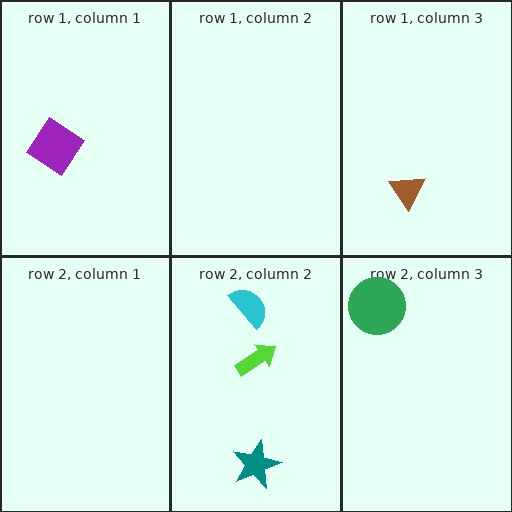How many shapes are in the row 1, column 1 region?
1.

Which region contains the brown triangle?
The row 1, column 3 region.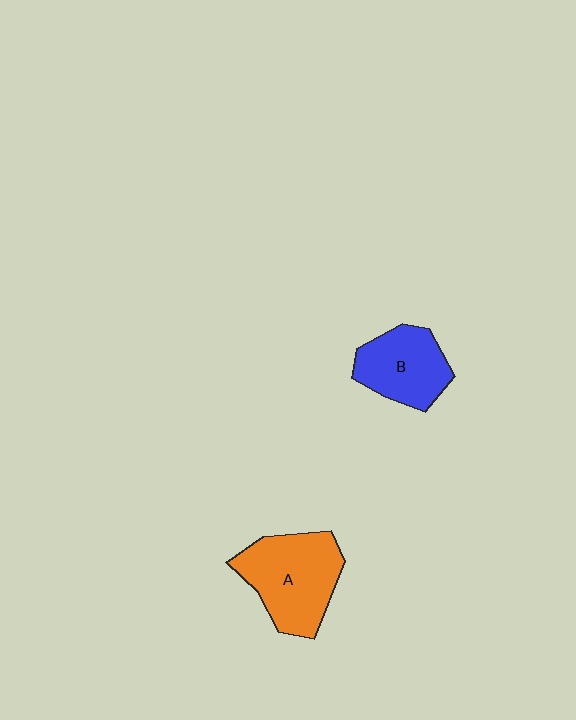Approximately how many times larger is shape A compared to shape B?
Approximately 1.4 times.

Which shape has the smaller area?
Shape B (blue).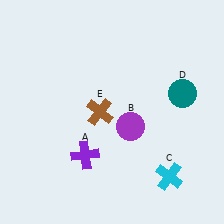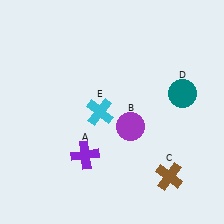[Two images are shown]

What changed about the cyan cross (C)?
In Image 1, C is cyan. In Image 2, it changed to brown.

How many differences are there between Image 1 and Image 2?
There are 2 differences between the two images.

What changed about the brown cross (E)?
In Image 1, E is brown. In Image 2, it changed to cyan.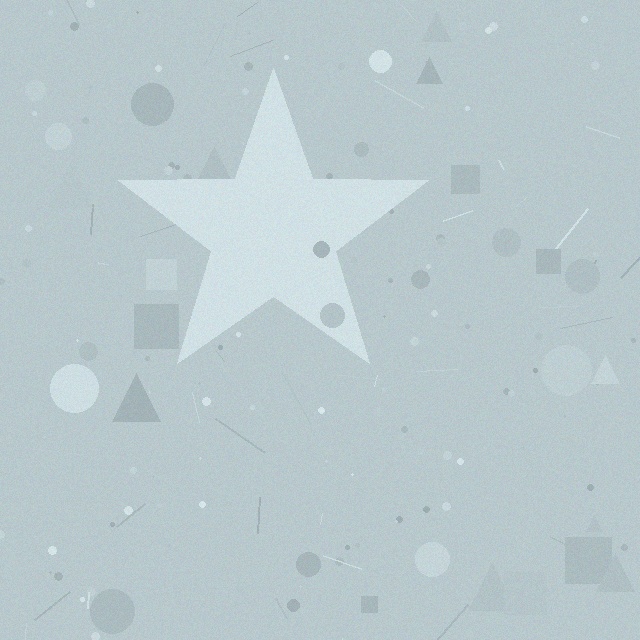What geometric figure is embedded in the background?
A star is embedded in the background.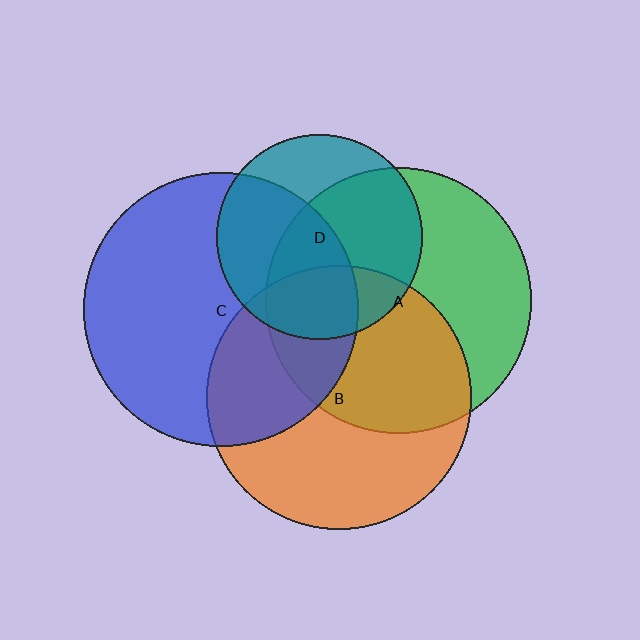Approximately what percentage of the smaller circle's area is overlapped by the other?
Approximately 25%.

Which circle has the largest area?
Circle C (blue).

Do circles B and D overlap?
Yes.